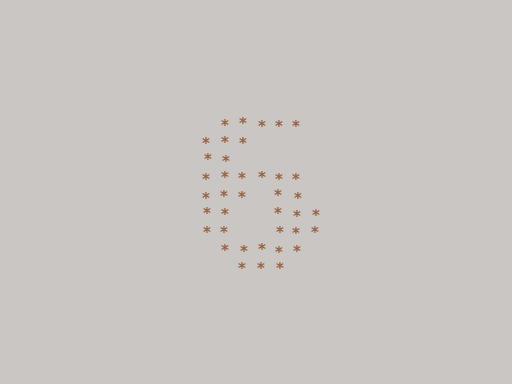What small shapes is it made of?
It is made of small asterisks.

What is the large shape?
The large shape is the digit 6.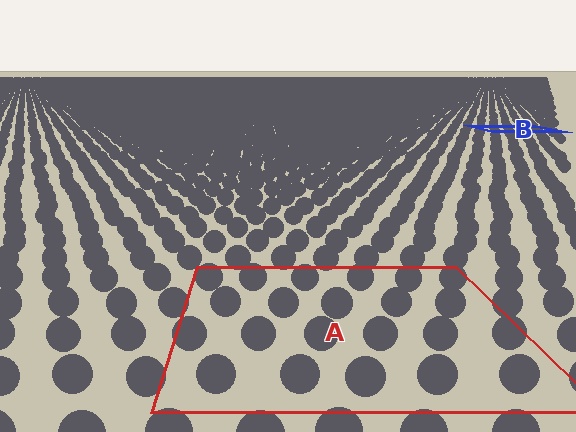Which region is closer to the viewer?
Region A is closer. The texture elements there are larger and more spread out.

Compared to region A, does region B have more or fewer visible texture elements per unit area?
Region B has more texture elements per unit area — they are packed more densely because it is farther away.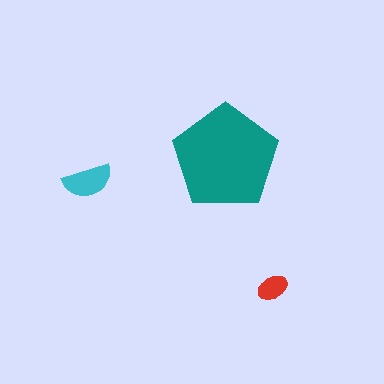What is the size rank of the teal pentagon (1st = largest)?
1st.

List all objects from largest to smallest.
The teal pentagon, the cyan semicircle, the red ellipse.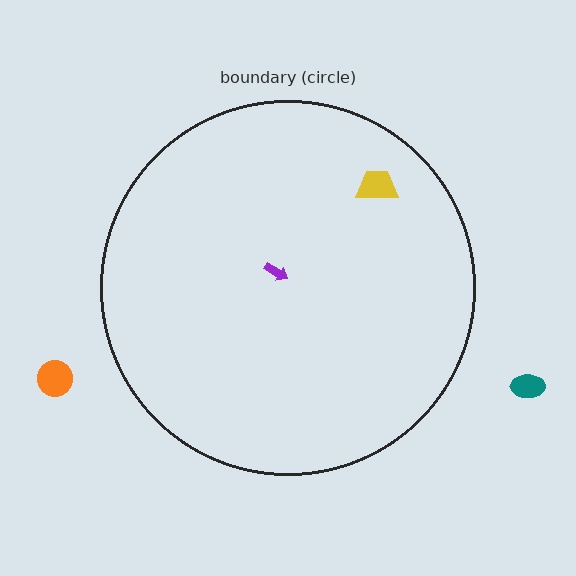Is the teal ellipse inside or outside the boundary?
Outside.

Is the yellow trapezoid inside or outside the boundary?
Inside.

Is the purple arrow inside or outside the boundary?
Inside.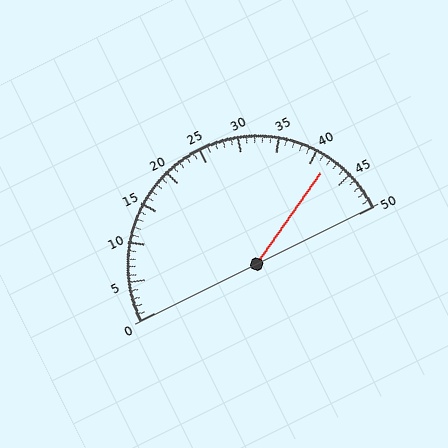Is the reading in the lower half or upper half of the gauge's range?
The reading is in the upper half of the range (0 to 50).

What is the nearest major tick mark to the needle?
The nearest major tick mark is 40.